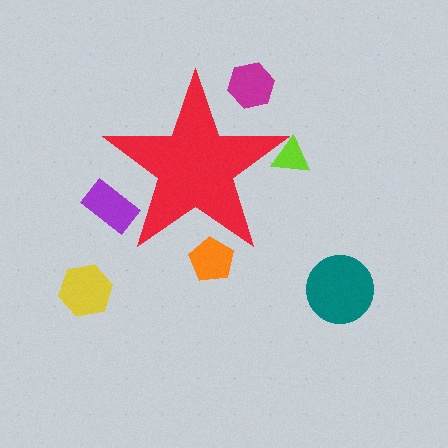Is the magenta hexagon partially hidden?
Yes, the magenta hexagon is partially hidden behind the red star.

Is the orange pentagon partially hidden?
Yes, the orange pentagon is partially hidden behind the red star.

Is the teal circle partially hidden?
No, the teal circle is fully visible.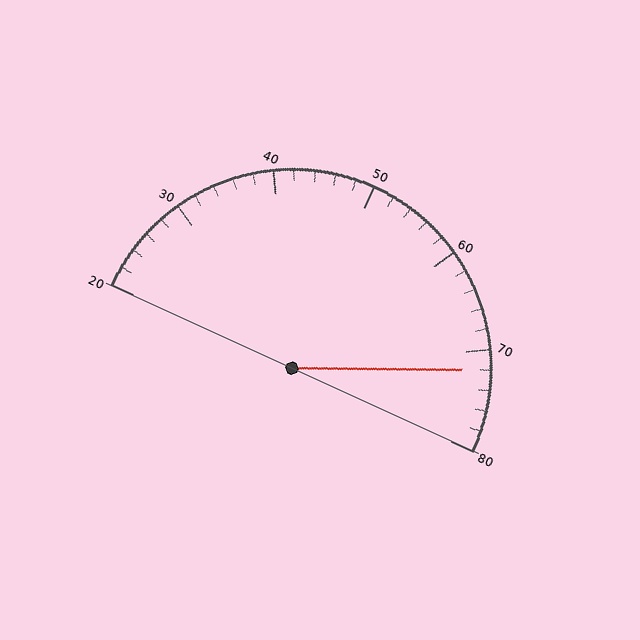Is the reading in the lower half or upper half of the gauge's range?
The reading is in the upper half of the range (20 to 80).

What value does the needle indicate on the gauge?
The needle indicates approximately 72.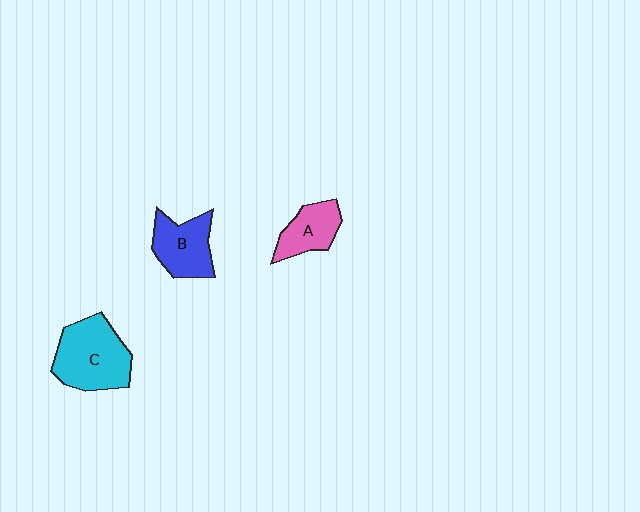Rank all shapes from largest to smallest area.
From largest to smallest: C (cyan), B (blue), A (pink).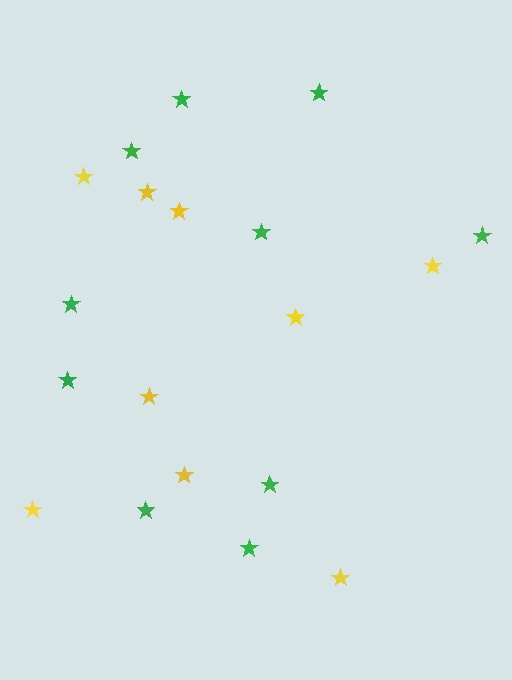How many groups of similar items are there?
There are 2 groups: one group of yellow stars (9) and one group of green stars (10).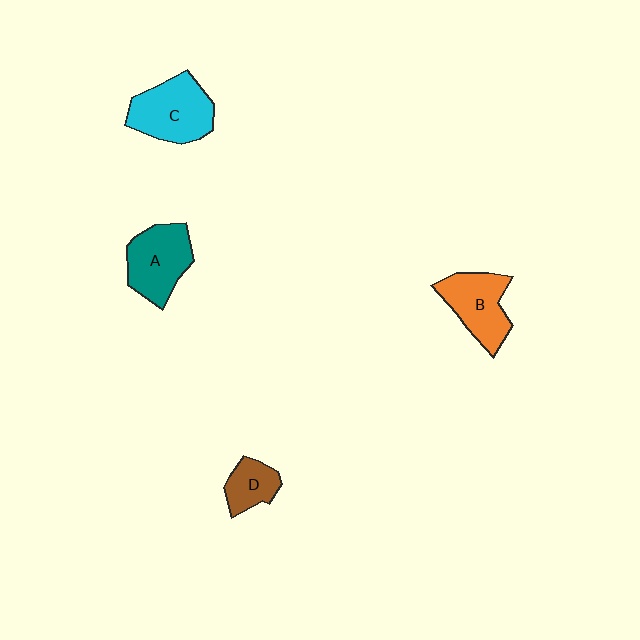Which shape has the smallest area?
Shape D (brown).